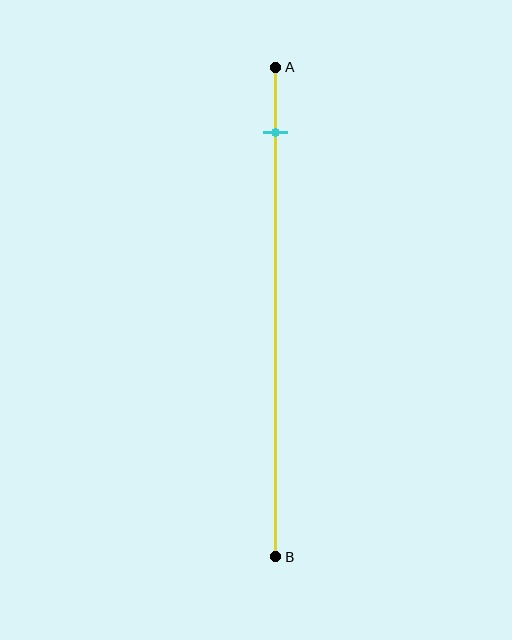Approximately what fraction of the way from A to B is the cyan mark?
The cyan mark is approximately 15% of the way from A to B.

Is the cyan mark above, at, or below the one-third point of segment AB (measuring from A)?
The cyan mark is above the one-third point of segment AB.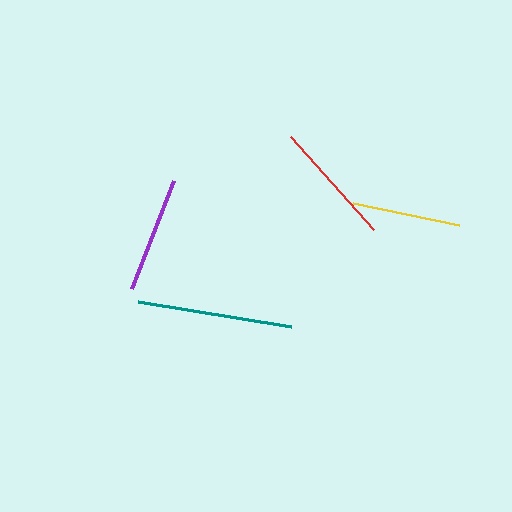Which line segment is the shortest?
The yellow line is the shortest at approximately 108 pixels.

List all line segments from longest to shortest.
From longest to shortest: teal, red, purple, yellow.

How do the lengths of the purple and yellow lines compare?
The purple and yellow lines are approximately the same length.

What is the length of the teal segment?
The teal segment is approximately 154 pixels long.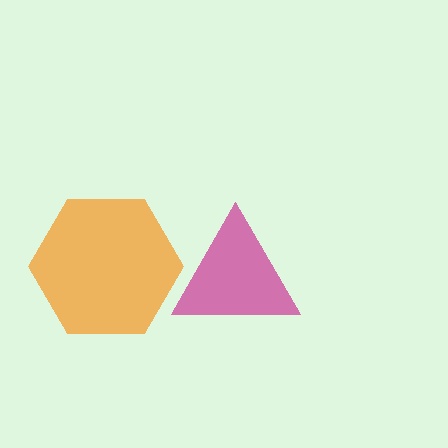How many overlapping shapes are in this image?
There are 2 overlapping shapes in the image.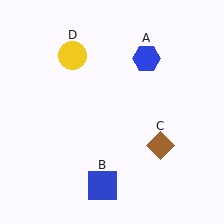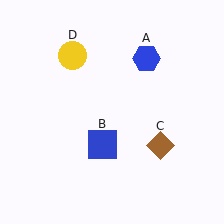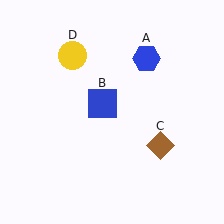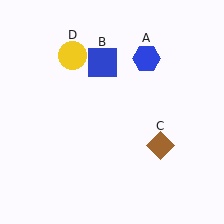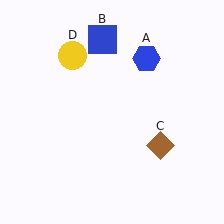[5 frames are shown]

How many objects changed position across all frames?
1 object changed position: blue square (object B).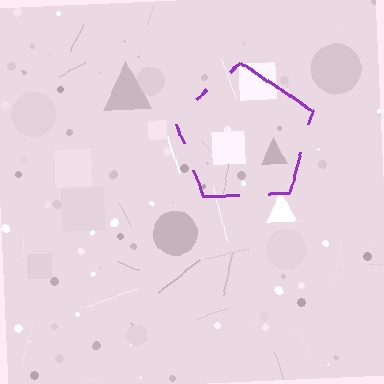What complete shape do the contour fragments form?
The contour fragments form a pentagon.